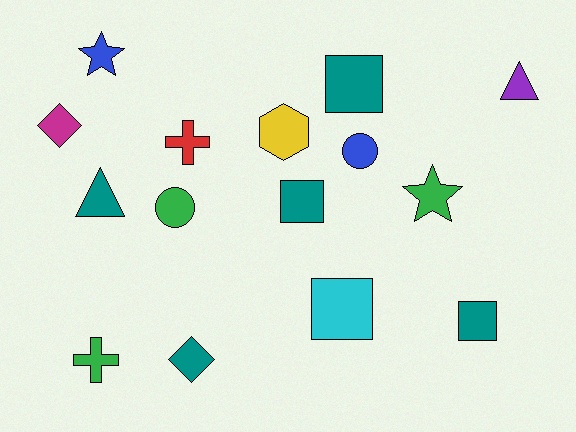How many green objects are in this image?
There are 3 green objects.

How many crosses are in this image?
There are 2 crosses.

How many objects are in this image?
There are 15 objects.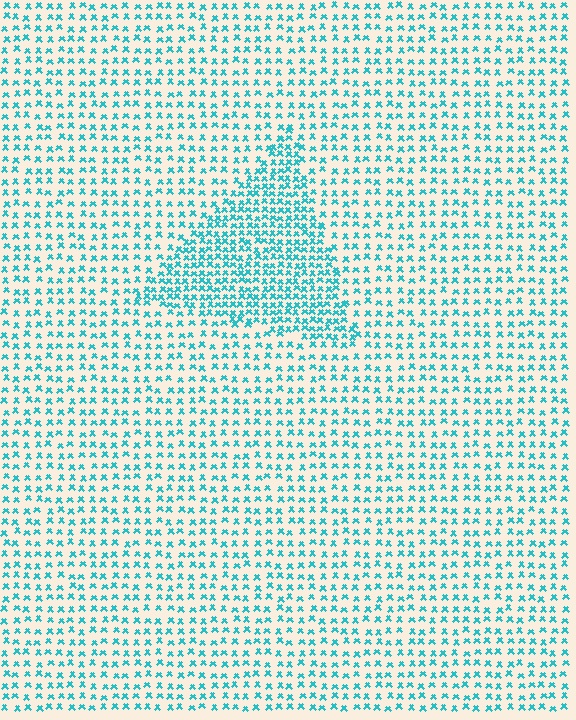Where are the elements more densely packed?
The elements are more densely packed inside the triangle boundary.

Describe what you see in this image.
The image contains small cyan elements arranged at two different densities. A triangle-shaped region is visible where the elements are more densely packed than the surrounding area.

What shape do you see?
I see a triangle.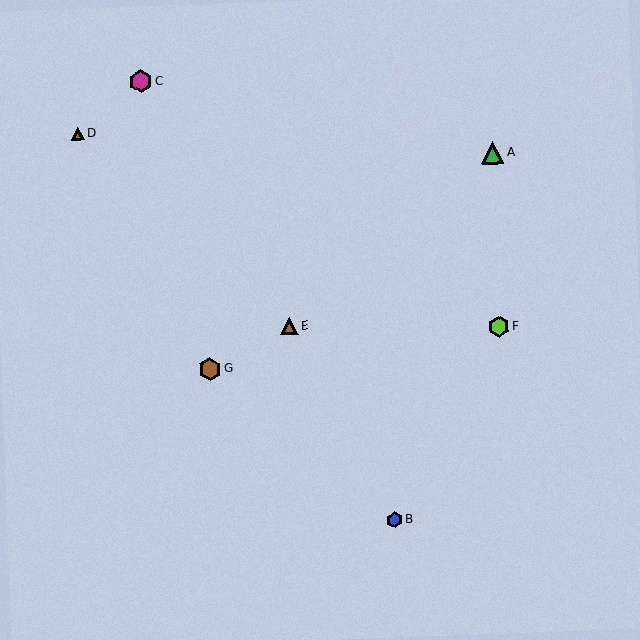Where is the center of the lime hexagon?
The center of the lime hexagon is at (499, 326).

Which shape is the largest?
The magenta hexagon (labeled C) is the largest.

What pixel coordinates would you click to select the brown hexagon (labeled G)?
Click at (210, 369) to select the brown hexagon G.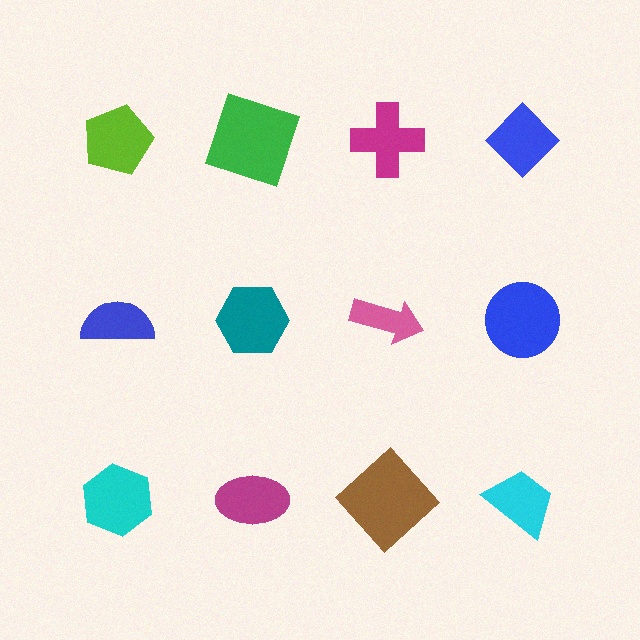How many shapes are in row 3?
4 shapes.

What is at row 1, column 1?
A lime pentagon.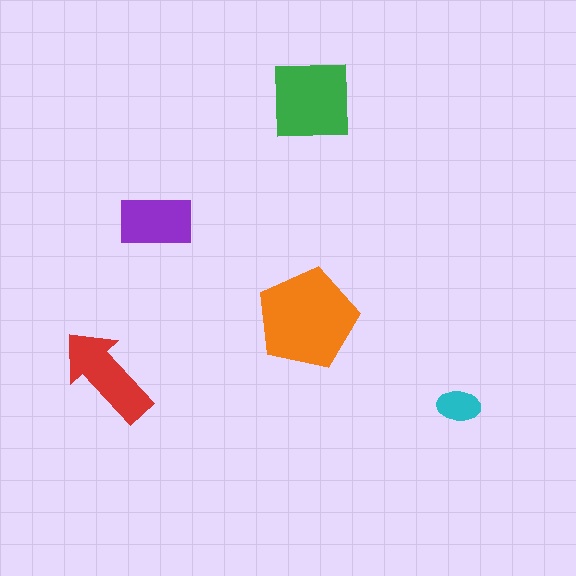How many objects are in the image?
There are 5 objects in the image.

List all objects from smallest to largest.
The cyan ellipse, the purple rectangle, the red arrow, the green square, the orange pentagon.